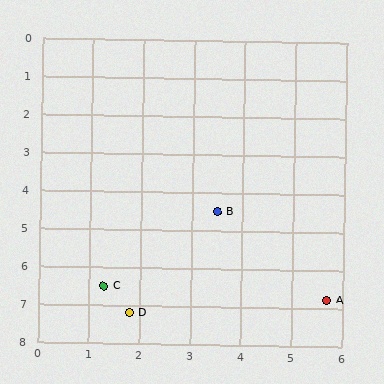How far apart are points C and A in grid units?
Points C and A are about 4.4 grid units apart.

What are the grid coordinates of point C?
Point C is at approximately (1.3, 6.5).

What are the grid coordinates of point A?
Point A is at approximately (5.7, 6.8).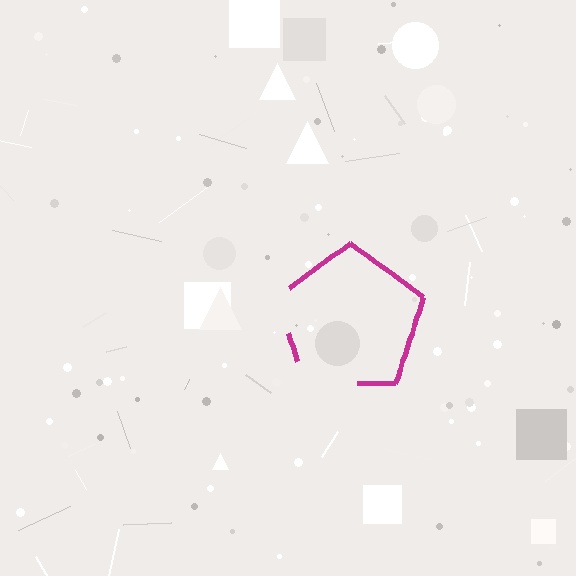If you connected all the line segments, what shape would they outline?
They would outline a pentagon.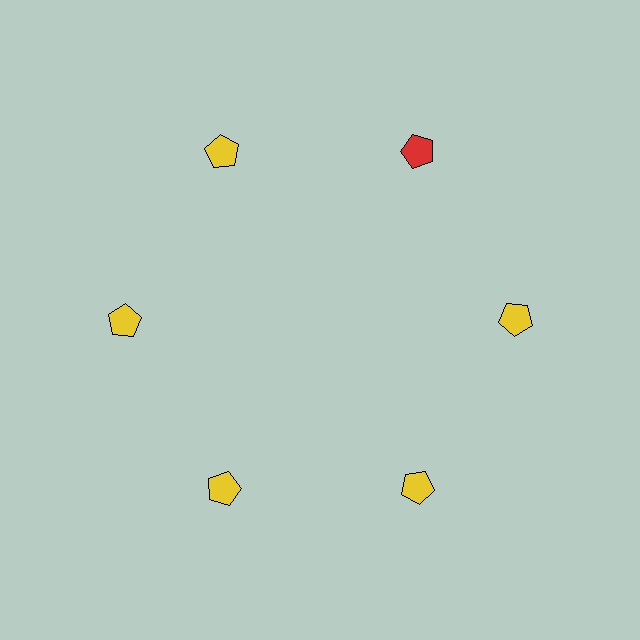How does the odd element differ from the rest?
It has a different color: red instead of yellow.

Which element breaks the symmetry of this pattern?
The red pentagon at roughly the 1 o'clock position breaks the symmetry. All other shapes are yellow pentagons.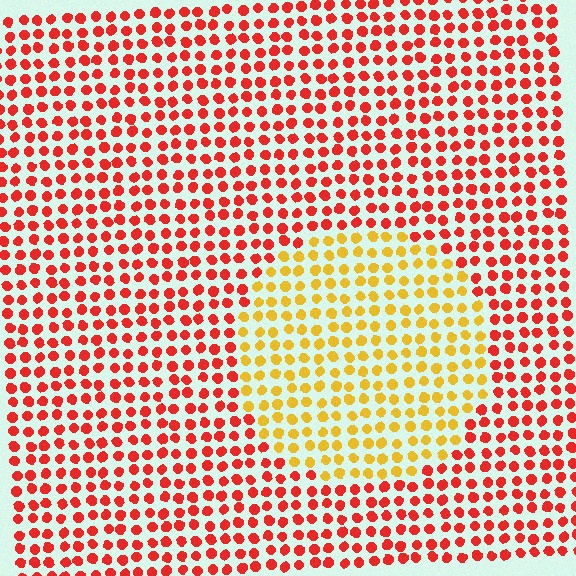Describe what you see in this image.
The image is filled with small red elements in a uniform arrangement. A circle-shaped region is visible where the elements are tinted to a slightly different hue, forming a subtle color boundary.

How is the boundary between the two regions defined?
The boundary is defined purely by a slight shift in hue (about 46 degrees). Spacing, size, and orientation are identical on both sides.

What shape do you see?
I see a circle.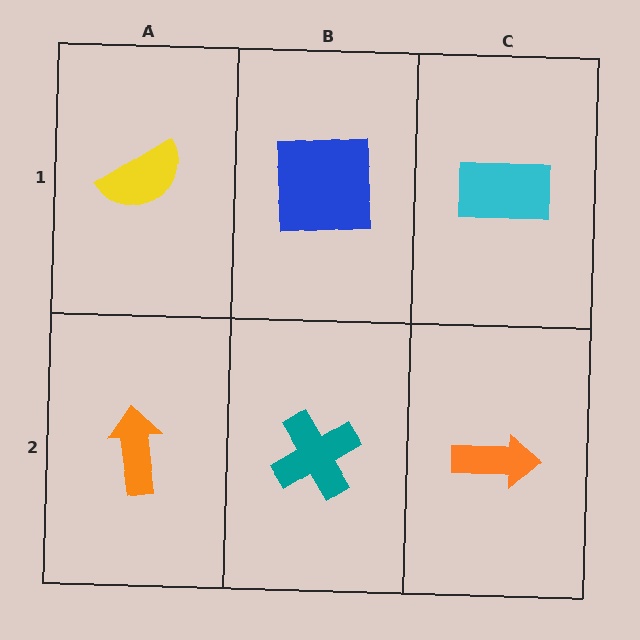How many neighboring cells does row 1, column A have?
2.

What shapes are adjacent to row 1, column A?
An orange arrow (row 2, column A), a blue square (row 1, column B).